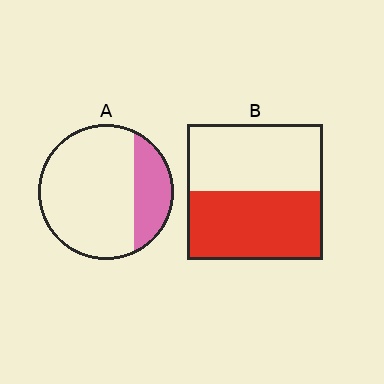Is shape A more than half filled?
No.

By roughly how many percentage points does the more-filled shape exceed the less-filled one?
By roughly 25 percentage points (B over A).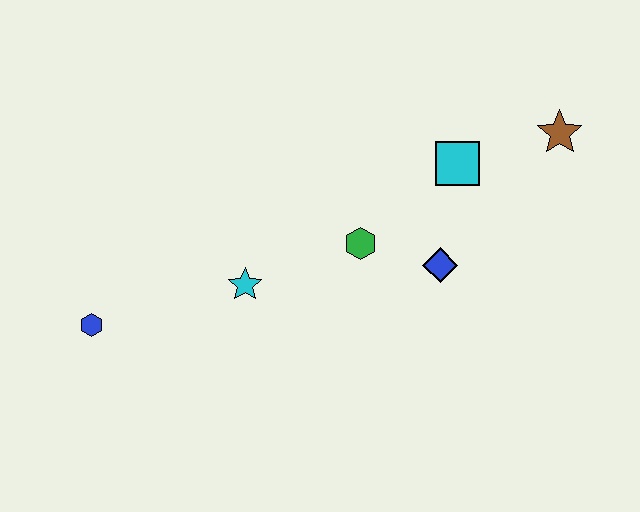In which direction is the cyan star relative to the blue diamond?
The cyan star is to the left of the blue diamond.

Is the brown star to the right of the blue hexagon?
Yes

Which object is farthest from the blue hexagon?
The brown star is farthest from the blue hexagon.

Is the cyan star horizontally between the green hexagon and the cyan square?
No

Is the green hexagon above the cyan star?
Yes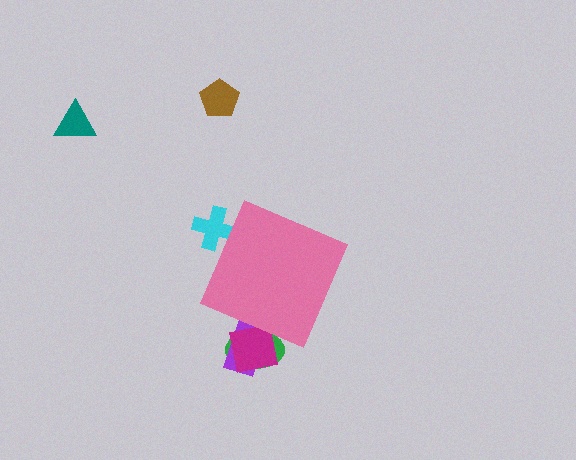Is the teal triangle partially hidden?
No, the teal triangle is fully visible.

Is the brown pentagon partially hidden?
No, the brown pentagon is fully visible.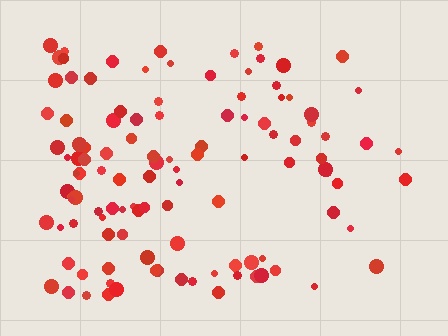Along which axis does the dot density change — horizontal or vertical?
Horizontal.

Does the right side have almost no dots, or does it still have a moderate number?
Still a moderate number, just noticeably fewer than the left.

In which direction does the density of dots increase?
From right to left, with the left side densest.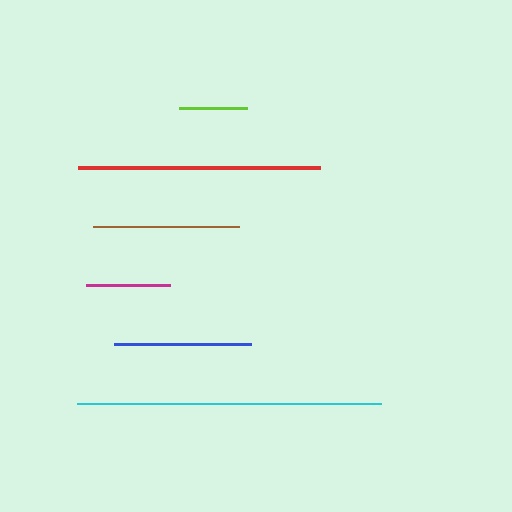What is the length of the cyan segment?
The cyan segment is approximately 304 pixels long.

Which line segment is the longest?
The cyan line is the longest at approximately 304 pixels.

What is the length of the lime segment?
The lime segment is approximately 69 pixels long.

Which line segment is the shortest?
The lime line is the shortest at approximately 69 pixels.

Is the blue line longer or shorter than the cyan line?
The cyan line is longer than the blue line.